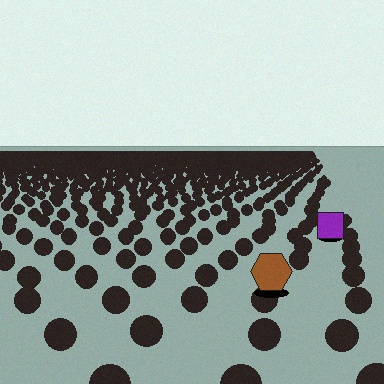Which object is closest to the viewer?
The brown hexagon is closest. The texture marks near it are larger and more spread out.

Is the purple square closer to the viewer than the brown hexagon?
No. The brown hexagon is closer — you can tell from the texture gradient: the ground texture is coarser near it.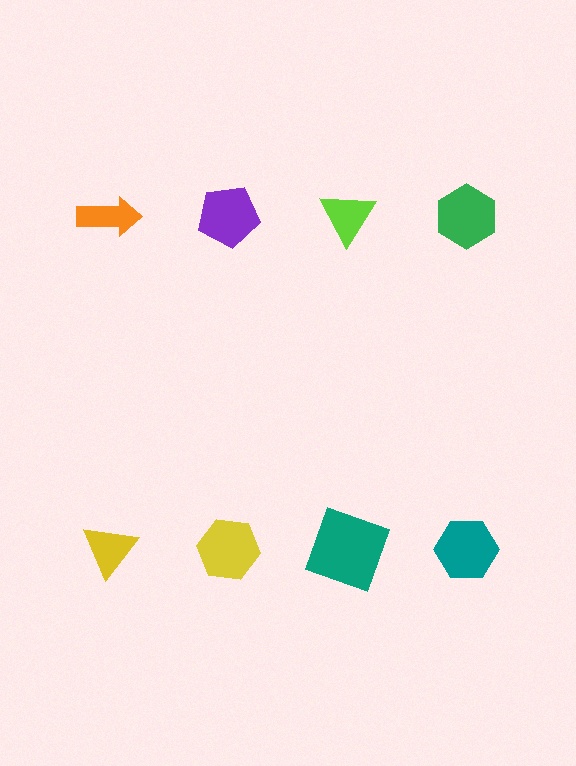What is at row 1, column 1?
An orange arrow.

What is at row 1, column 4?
A green hexagon.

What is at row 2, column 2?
A yellow hexagon.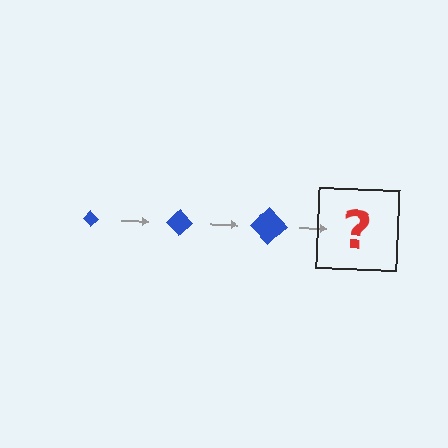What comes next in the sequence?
The next element should be a blue diamond, larger than the previous one.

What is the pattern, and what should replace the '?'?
The pattern is that the diamond gets progressively larger each step. The '?' should be a blue diamond, larger than the previous one.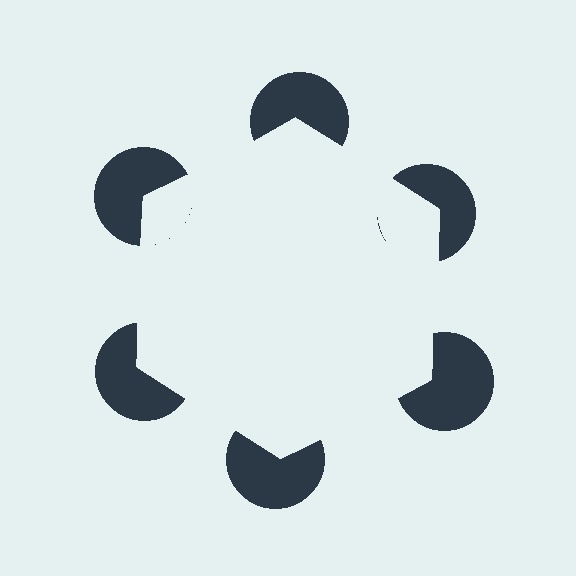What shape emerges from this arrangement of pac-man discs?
An illusory hexagon — its edges are inferred from the aligned wedge cuts in the pac-man discs, not physically drawn.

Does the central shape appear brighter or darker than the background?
It typically appears slightly brighter than the background, even though no actual brightness change is drawn.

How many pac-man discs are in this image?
There are 6 — one at each vertex of the illusory hexagon.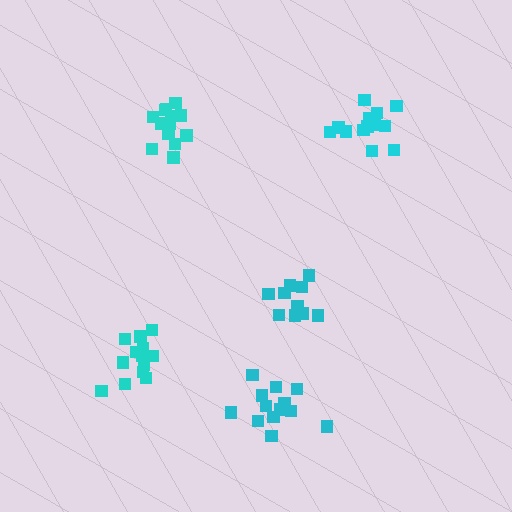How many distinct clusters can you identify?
There are 5 distinct clusters.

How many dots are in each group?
Group 1: 10 dots, Group 2: 14 dots, Group 3: 14 dots, Group 4: 13 dots, Group 5: 13 dots (64 total).